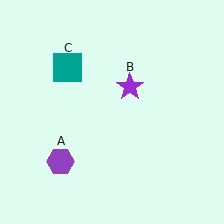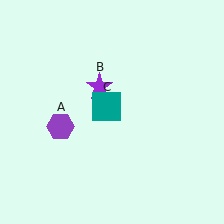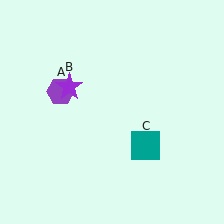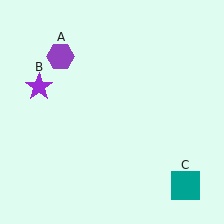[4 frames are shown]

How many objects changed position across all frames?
3 objects changed position: purple hexagon (object A), purple star (object B), teal square (object C).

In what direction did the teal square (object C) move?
The teal square (object C) moved down and to the right.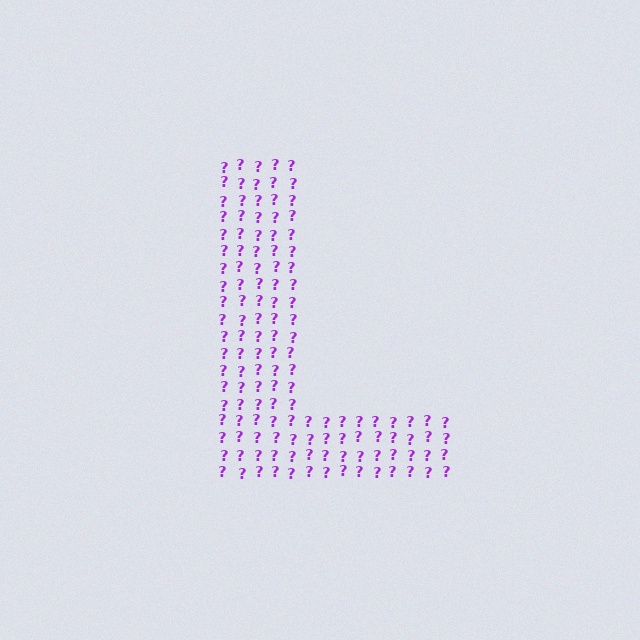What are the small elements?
The small elements are question marks.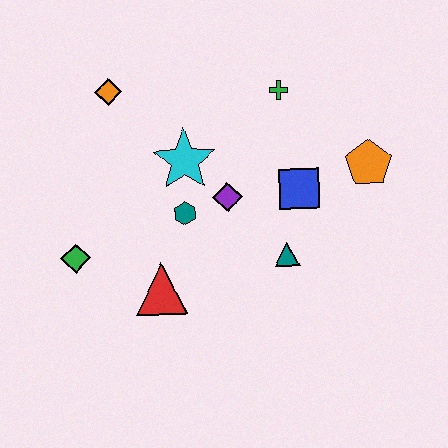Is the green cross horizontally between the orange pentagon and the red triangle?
Yes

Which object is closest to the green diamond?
The red triangle is closest to the green diamond.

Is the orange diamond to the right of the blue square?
No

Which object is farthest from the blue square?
The green diamond is farthest from the blue square.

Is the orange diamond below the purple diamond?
No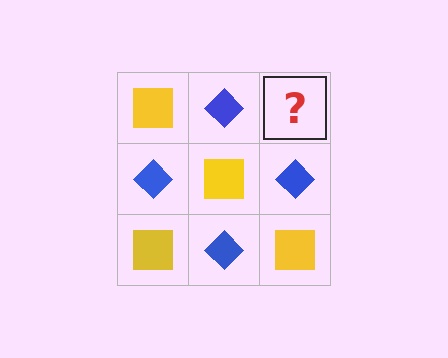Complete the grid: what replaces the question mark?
The question mark should be replaced with a yellow square.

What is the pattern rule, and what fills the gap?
The rule is that it alternates yellow square and blue diamond in a checkerboard pattern. The gap should be filled with a yellow square.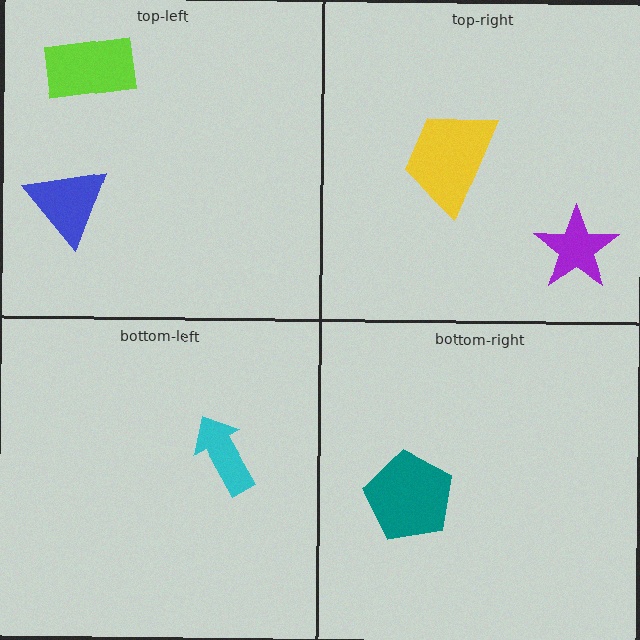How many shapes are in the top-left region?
2.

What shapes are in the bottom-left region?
The cyan arrow.